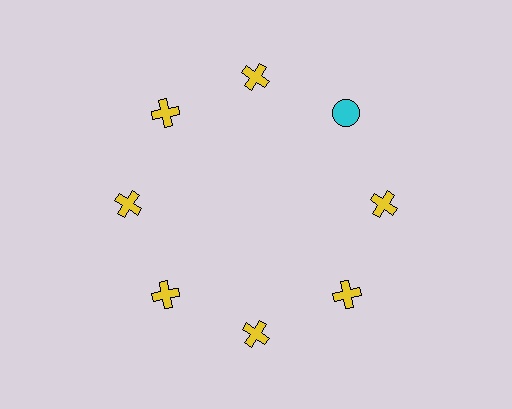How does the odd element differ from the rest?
It differs in both color (cyan instead of yellow) and shape (circle instead of cross).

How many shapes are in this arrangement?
There are 8 shapes arranged in a ring pattern.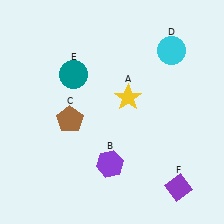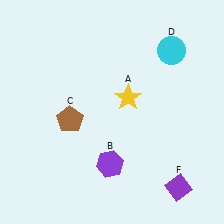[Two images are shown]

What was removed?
The teal circle (E) was removed in Image 2.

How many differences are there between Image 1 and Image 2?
There is 1 difference between the two images.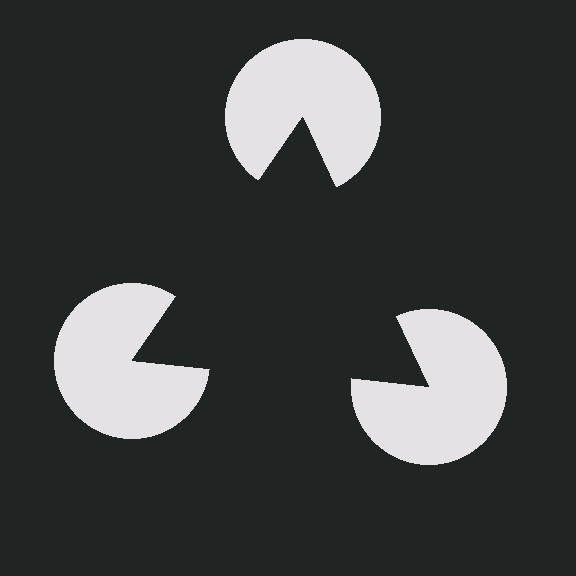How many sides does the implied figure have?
3 sides.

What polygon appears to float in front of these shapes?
An illusory triangle — its edges are inferred from the aligned wedge cuts in the pac-man discs, not physically drawn.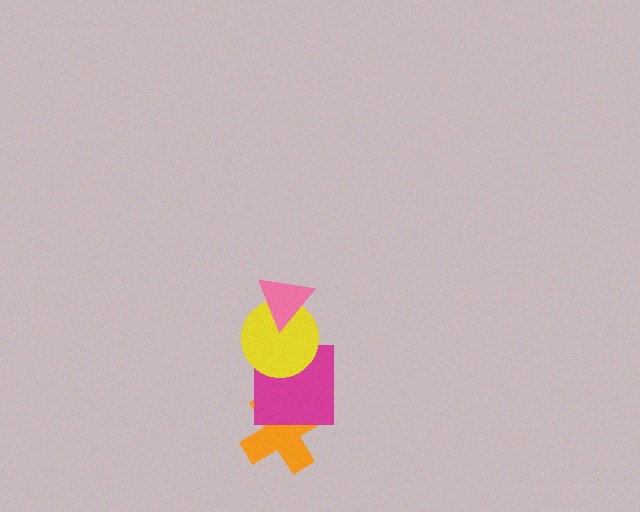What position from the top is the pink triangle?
The pink triangle is 1st from the top.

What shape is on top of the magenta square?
The yellow circle is on top of the magenta square.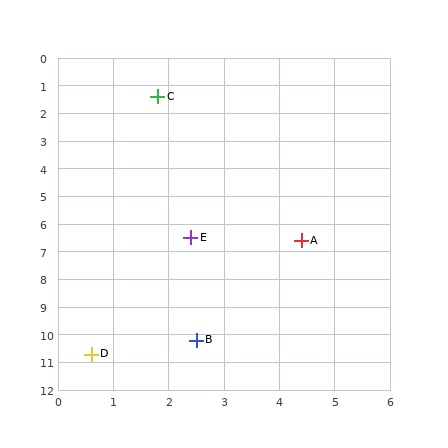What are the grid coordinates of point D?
Point D is at approximately (0.6, 10.7).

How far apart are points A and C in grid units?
Points A and C are about 5.8 grid units apart.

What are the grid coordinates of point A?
Point A is at approximately (4.4, 6.6).